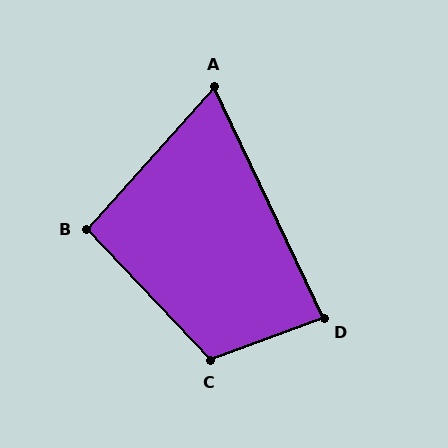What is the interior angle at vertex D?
Approximately 85 degrees (approximately right).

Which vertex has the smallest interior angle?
A, at approximately 67 degrees.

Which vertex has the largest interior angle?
C, at approximately 113 degrees.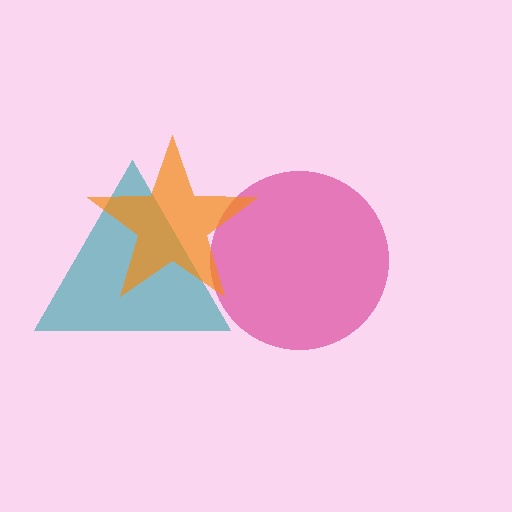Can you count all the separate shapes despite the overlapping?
Yes, there are 3 separate shapes.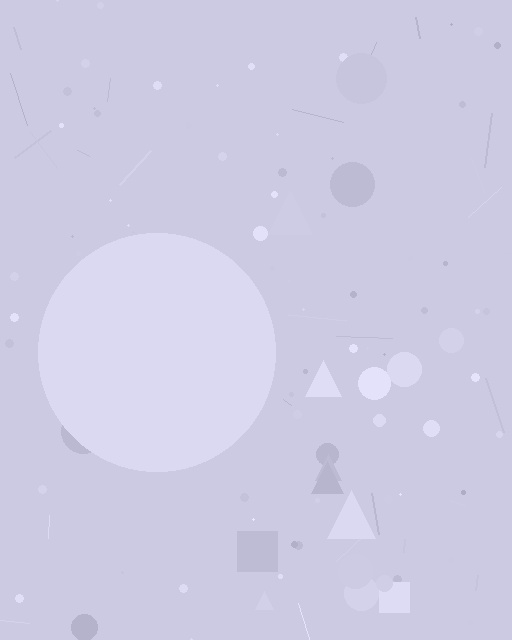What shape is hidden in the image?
A circle is hidden in the image.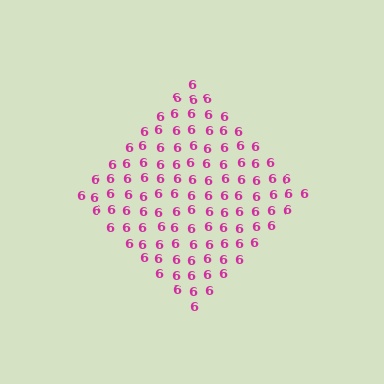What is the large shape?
The large shape is a diamond.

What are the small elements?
The small elements are digit 6's.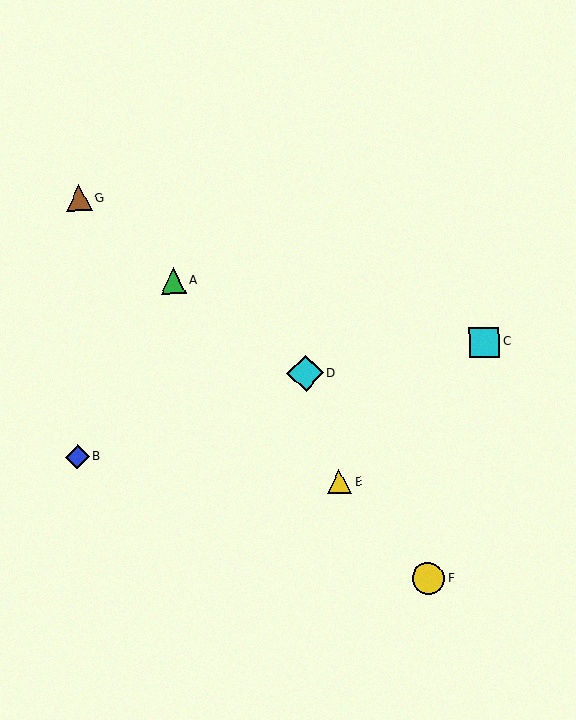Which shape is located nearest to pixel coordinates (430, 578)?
The yellow circle (labeled F) at (428, 578) is nearest to that location.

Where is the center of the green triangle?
The center of the green triangle is at (173, 281).